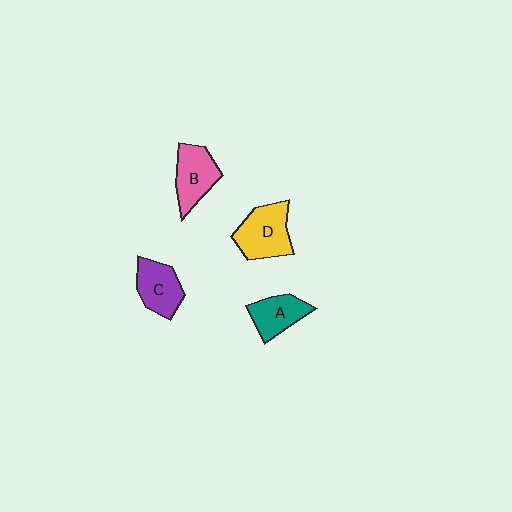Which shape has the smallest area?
Shape A (teal).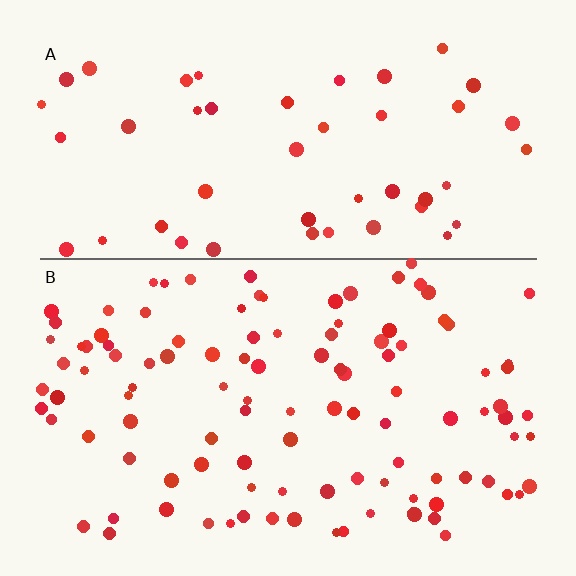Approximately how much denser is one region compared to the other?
Approximately 2.3× — region B over region A.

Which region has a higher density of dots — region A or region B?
B (the bottom).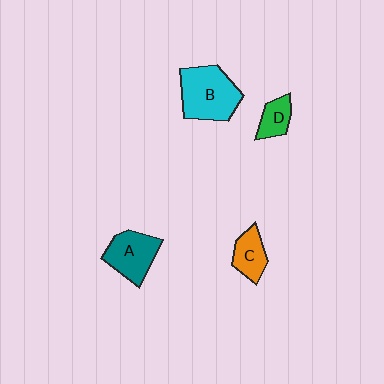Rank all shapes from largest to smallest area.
From largest to smallest: B (cyan), A (teal), C (orange), D (green).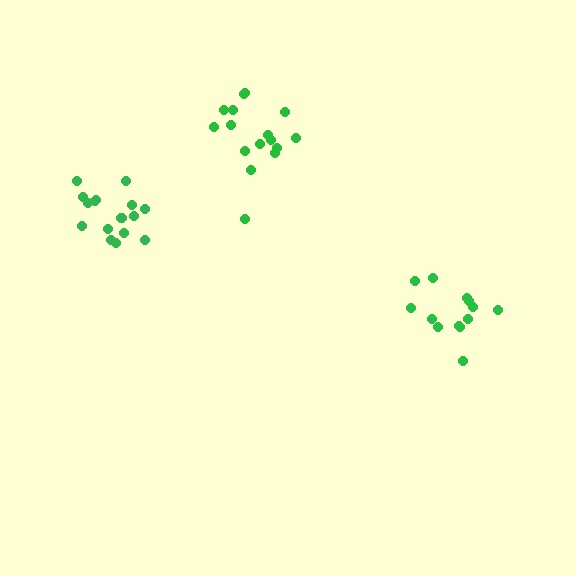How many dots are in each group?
Group 1: 13 dots, Group 2: 16 dots, Group 3: 16 dots (45 total).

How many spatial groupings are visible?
There are 3 spatial groupings.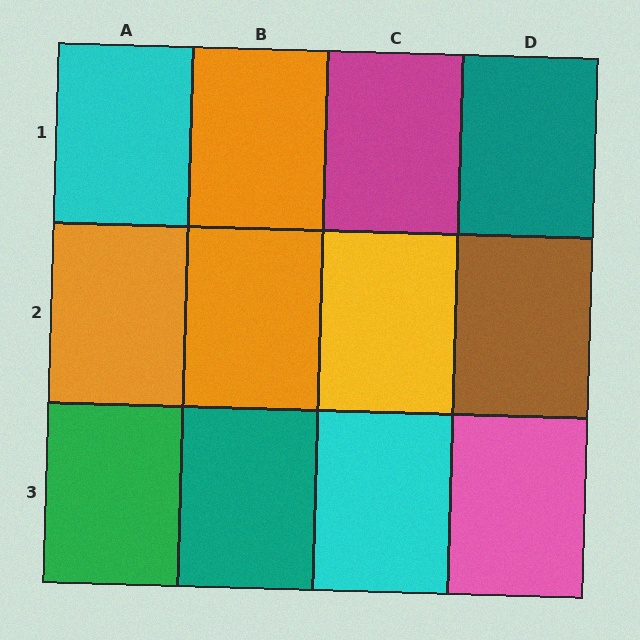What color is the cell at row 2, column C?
Yellow.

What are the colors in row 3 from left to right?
Green, teal, cyan, pink.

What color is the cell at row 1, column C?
Magenta.